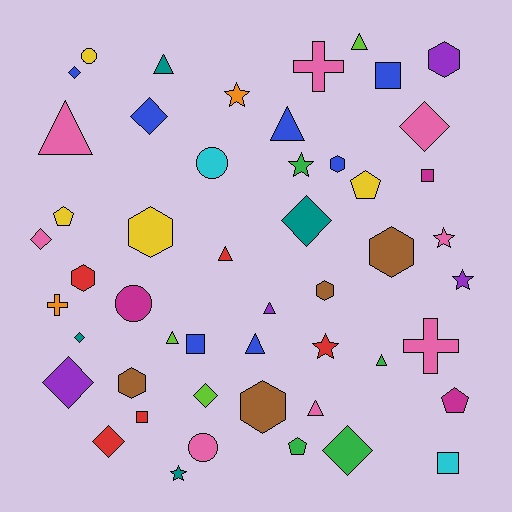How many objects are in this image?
There are 50 objects.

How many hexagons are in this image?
There are 8 hexagons.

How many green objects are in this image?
There are 4 green objects.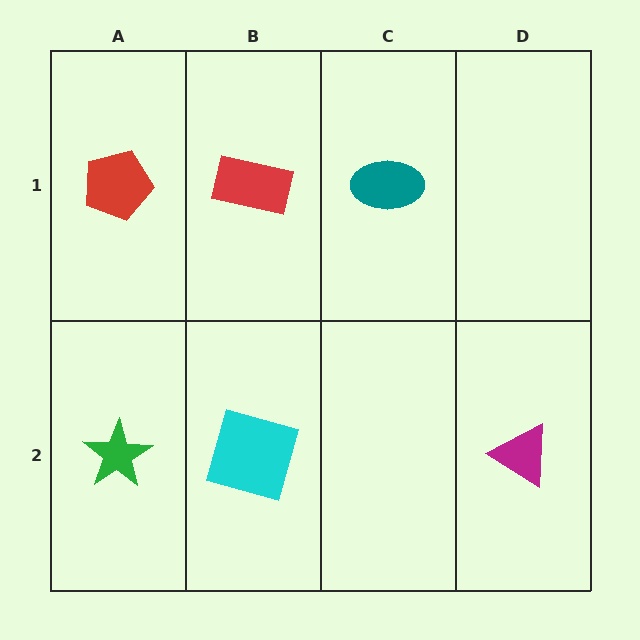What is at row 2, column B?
A cyan square.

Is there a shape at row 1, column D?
No, that cell is empty.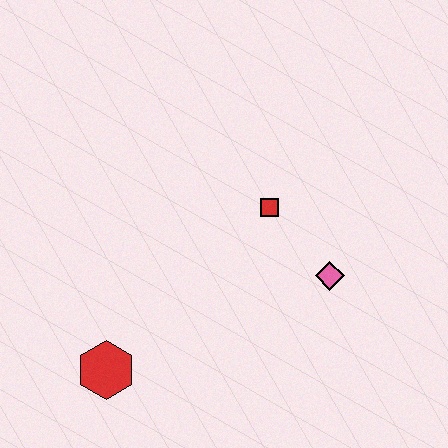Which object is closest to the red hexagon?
The red square is closest to the red hexagon.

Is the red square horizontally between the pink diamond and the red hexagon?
Yes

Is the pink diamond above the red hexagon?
Yes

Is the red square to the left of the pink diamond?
Yes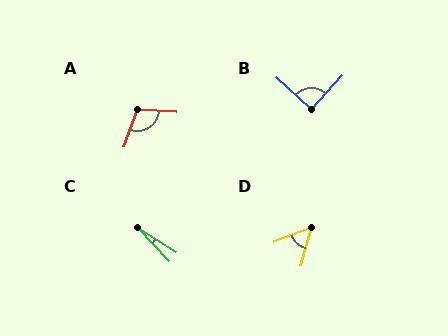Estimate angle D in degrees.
Approximately 53 degrees.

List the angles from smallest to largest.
C (15°), D (53°), B (90°), A (106°).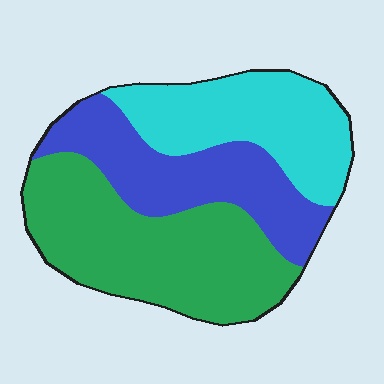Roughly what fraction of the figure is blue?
Blue covers around 30% of the figure.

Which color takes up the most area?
Green, at roughly 40%.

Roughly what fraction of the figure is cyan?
Cyan covers roughly 30% of the figure.